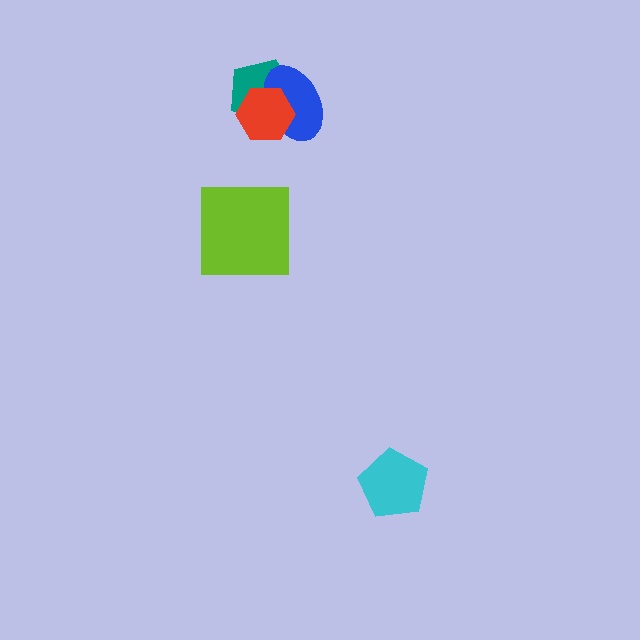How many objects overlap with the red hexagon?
2 objects overlap with the red hexagon.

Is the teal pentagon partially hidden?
Yes, it is partially covered by another shape.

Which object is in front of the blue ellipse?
The red hexagon is in front of the blue ellipse.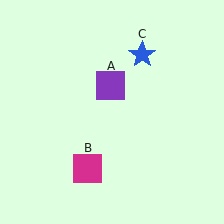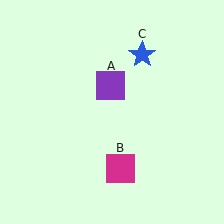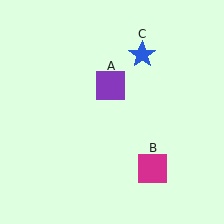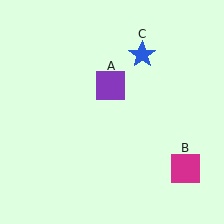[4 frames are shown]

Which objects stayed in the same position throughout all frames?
Purple square (object A) and blue star (object C) remained stationary.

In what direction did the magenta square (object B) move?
The magenta square (object B) moved right.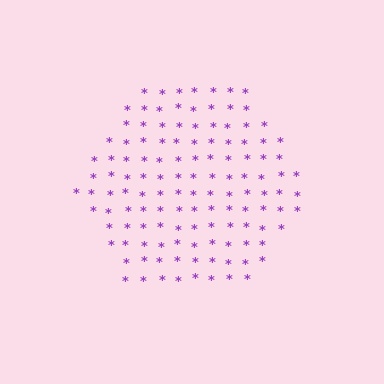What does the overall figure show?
The overall figure shows a hexagon.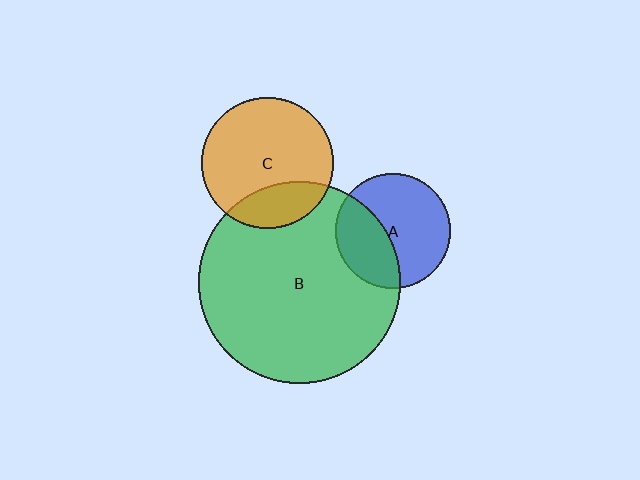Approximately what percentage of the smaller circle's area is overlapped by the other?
Approximately 40%.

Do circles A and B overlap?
Yes.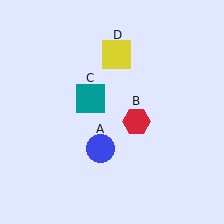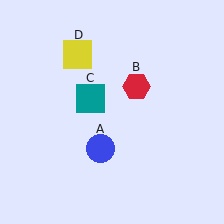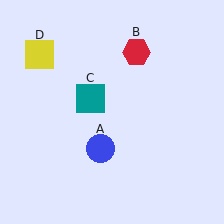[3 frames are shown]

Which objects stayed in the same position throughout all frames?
Blue circle (object A) and teal square (object C) remained stationary.